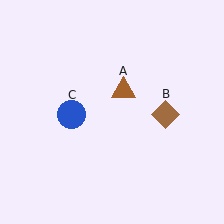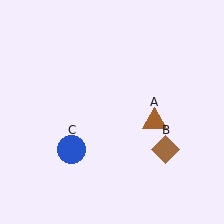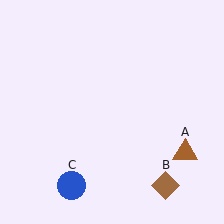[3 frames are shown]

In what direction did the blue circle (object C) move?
The blue circle (object C) moved down.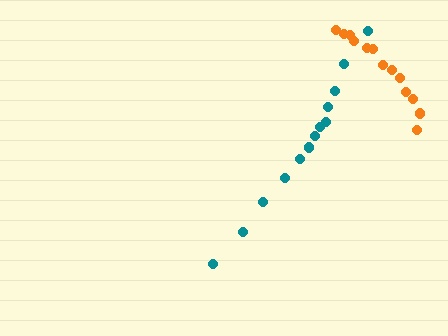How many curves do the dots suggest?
There are 2 distinct paths.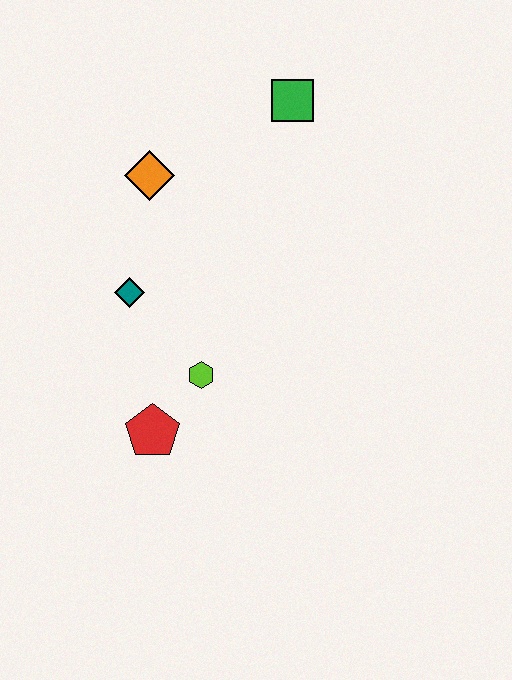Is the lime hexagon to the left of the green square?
Yes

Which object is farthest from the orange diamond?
The red pentagon is farthest from the orange diamond.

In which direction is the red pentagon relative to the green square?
The red pentagon is below the green square.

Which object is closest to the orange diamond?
The teal diamond is closest to the orange diamond.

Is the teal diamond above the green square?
No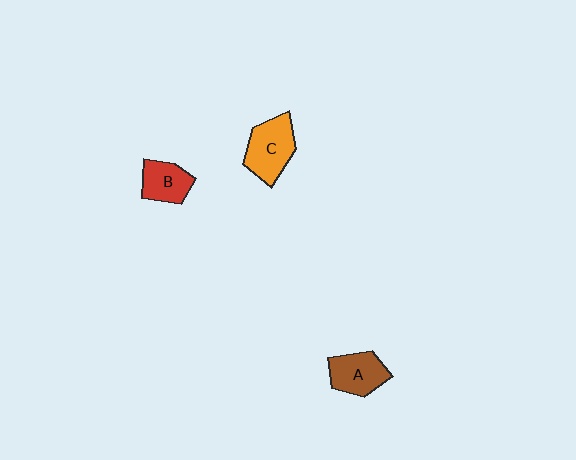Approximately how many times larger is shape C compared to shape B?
Approximately 1.4 times.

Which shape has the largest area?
Shape C (orange).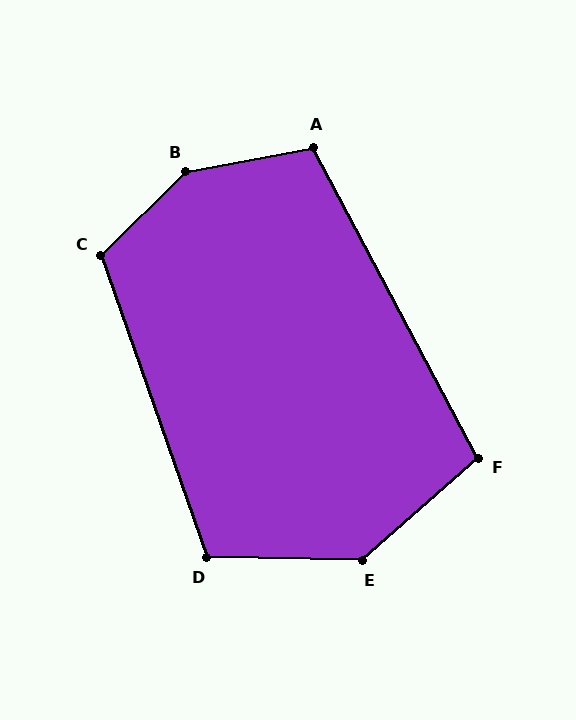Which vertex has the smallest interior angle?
F, at approximately 104 degrees.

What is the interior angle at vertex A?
Approximately 107 degrees (obtuse).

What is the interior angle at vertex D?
Approximately 110 degrees (obtuse).